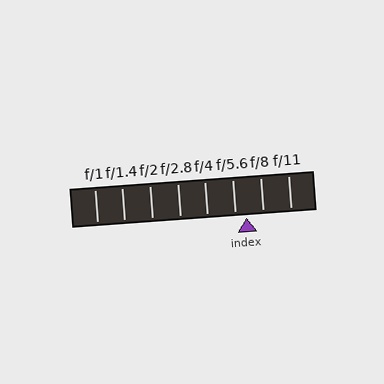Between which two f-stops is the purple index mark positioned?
The index mark is between f/5.6 and f/8.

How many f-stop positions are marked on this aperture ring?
There are 8 f-stop positions marked.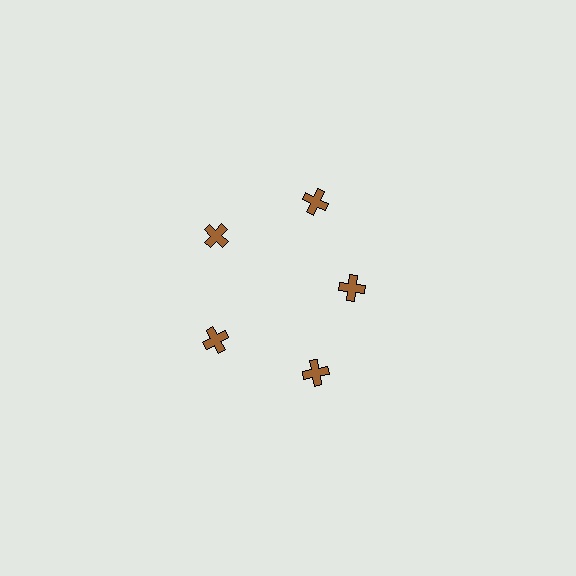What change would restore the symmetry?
The symmetry would be restored by moving it outward, back onto the ring so that all 5 crosses sit at equal angles and equal distance from the center.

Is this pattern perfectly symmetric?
No. The 5 brown crosses are arranged in a ring, but one element near the 3 o'clock position is pulled inward toward the center, breaking the 5-fold rotational symmetry.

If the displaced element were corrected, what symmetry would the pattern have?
It would have 5-fold rotational symmetry — the pattern would map onto itself every 72 degrees.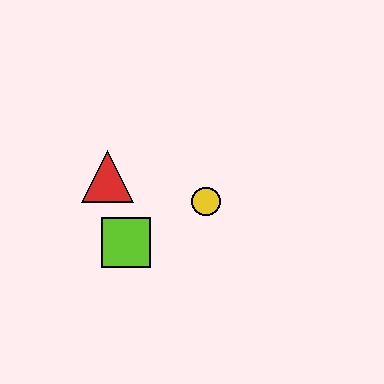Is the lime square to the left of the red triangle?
No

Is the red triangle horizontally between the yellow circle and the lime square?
No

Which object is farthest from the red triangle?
The yellow circle is farthest from the red triangle.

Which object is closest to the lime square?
The red triangle is closest to the lime square.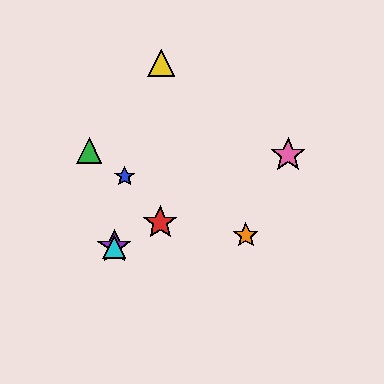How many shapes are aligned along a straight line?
4 shapes (the red star, the purple star, the cyan triangle, the pink star) are aligned along a straight line.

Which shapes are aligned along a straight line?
The red star, the purple star, the cyan triangle, the pink star are aligned along a straight line.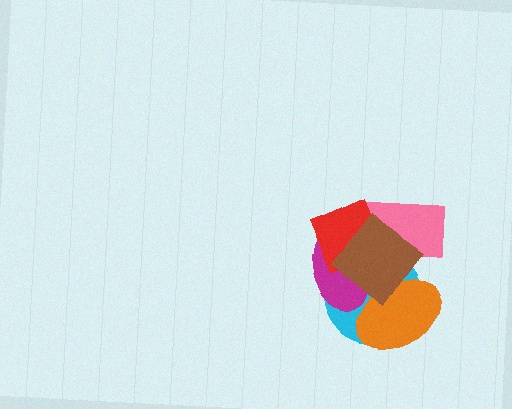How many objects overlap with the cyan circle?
5 objects overlap with the cyan circle.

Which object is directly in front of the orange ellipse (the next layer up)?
The magenta ellipse is directly in front of the orange ellipse.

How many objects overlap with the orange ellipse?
3 objects overlap with the orange ellipse.